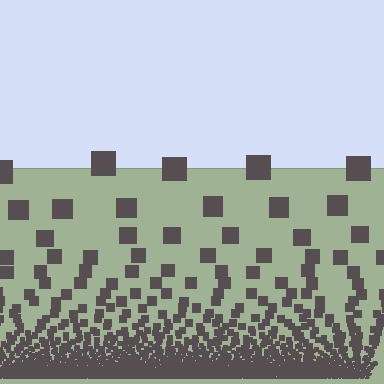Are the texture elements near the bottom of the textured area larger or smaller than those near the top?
Smaller. The gradient is inverted — elements near the bottom are smaller and denser.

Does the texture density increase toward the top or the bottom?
Density increases toward the bottom.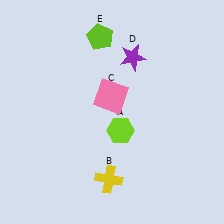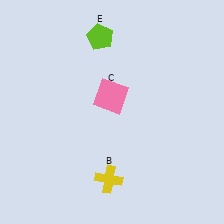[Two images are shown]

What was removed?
The purple star (D), the lime hexagon (A) were removed in Image 2.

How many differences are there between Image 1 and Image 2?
There are 2 differences between the two images.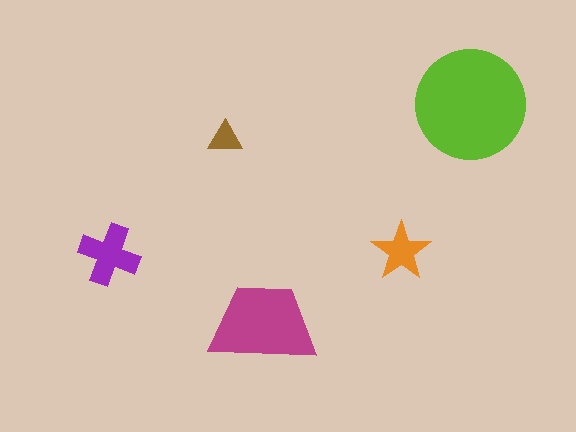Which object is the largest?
The lime circle.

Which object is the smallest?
The brown triangle.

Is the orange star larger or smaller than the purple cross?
Smaller.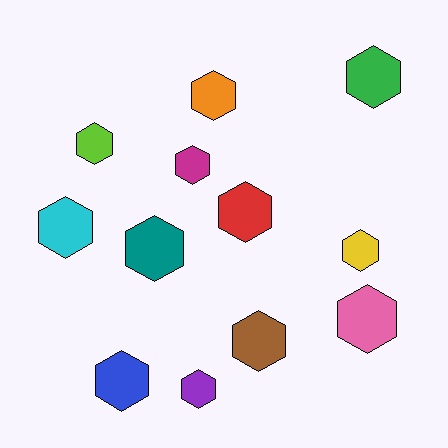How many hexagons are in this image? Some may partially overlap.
There are 12 hexagons.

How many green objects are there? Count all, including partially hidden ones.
There is 1 green object.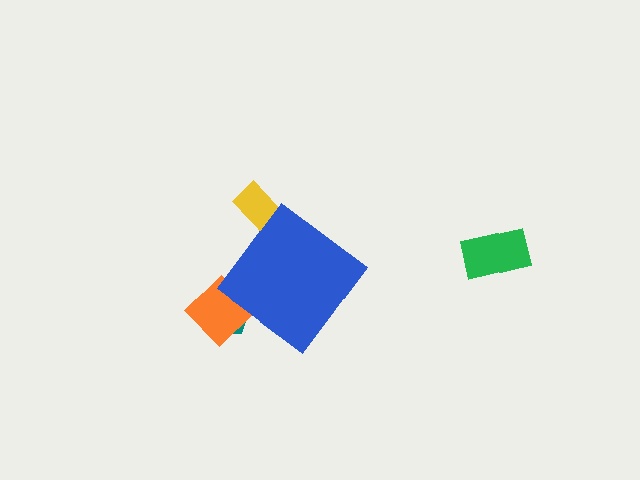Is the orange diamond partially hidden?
Yes, the orange diamond is partially hidden behind the blue diamond.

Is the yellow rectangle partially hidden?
Yes, the yellow rectangle is partially hidden behind the blue diamond.